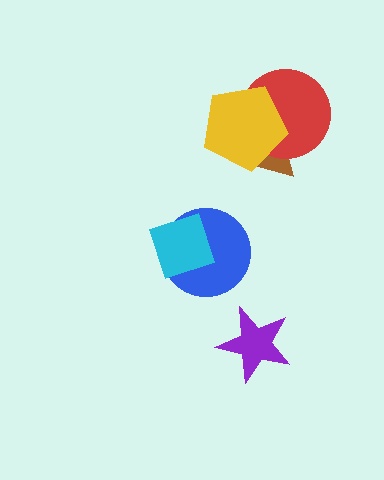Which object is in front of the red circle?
The yellow pentagon is in front of the red circle.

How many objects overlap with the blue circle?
1 object overlaps with the blue circle.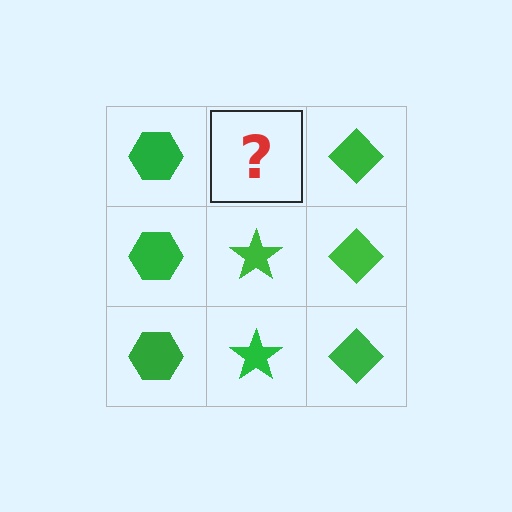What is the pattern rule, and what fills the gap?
The rule is that each column has a consistent shape. The gap should be filled with a green star.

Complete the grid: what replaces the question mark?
The question mark should be replaced with a green star.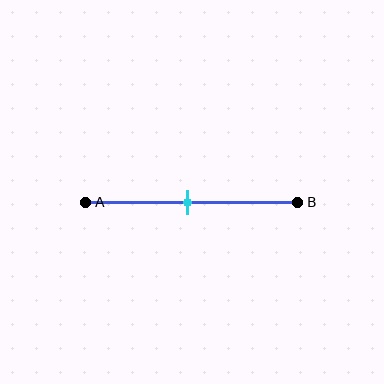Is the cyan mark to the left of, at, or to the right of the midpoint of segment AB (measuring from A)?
The cyan mark is approximately at the midpoint of segment AB.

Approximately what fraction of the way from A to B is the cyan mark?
The cyan mark is approximately 50% of the way from A to B.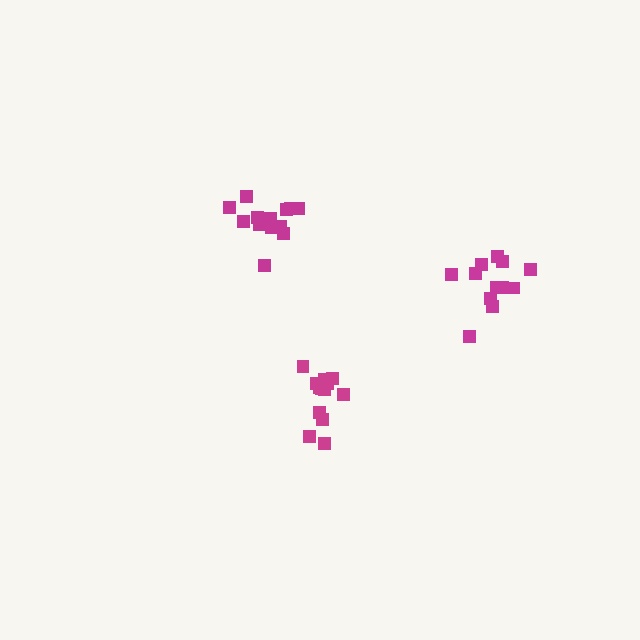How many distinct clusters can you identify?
There are 3 distinct clusters.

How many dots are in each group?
Group 1: 13 dots, Group 2: 13 dots, Group 3: 12 dots (38 total).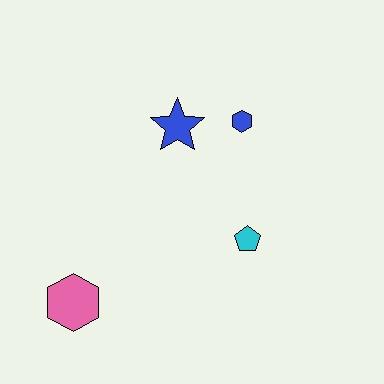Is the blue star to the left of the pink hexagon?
No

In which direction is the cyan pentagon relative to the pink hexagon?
The cyan pentagon is to the right of the pink hexagon.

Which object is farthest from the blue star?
The pink hexagon is farthest from the blue star.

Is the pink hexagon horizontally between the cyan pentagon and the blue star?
No